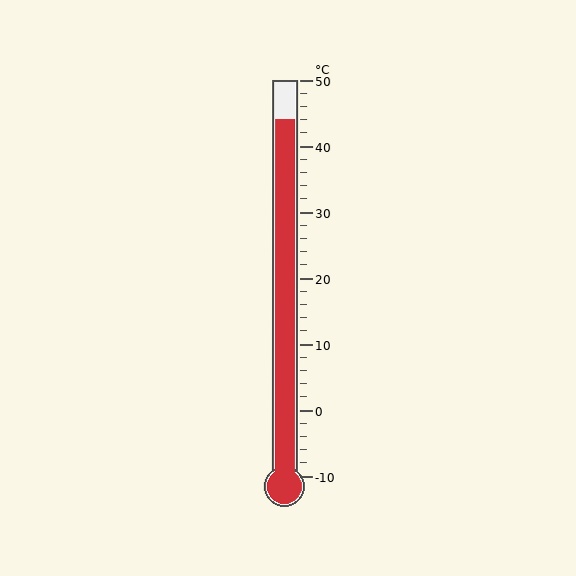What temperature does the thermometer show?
The thermometer shows approximately 44°C.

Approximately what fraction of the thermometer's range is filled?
The thermometer is filled to approximately 90% of its range.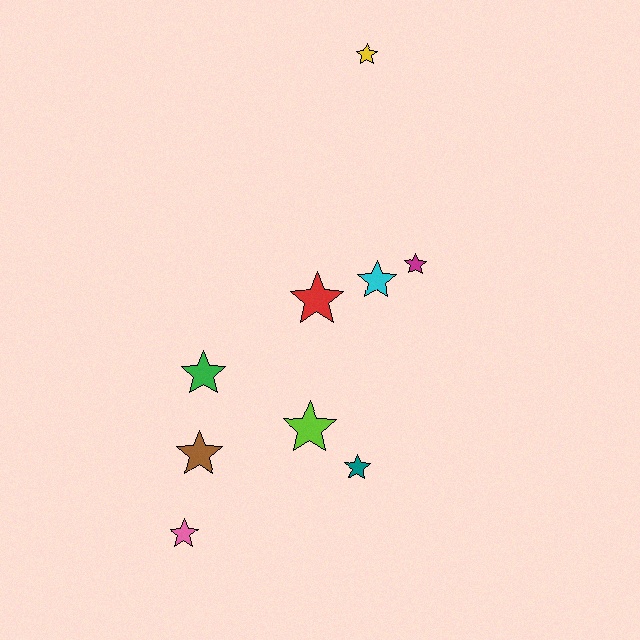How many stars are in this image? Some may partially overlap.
There are 9 stars.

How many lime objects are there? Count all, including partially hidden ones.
There is 1 lime object.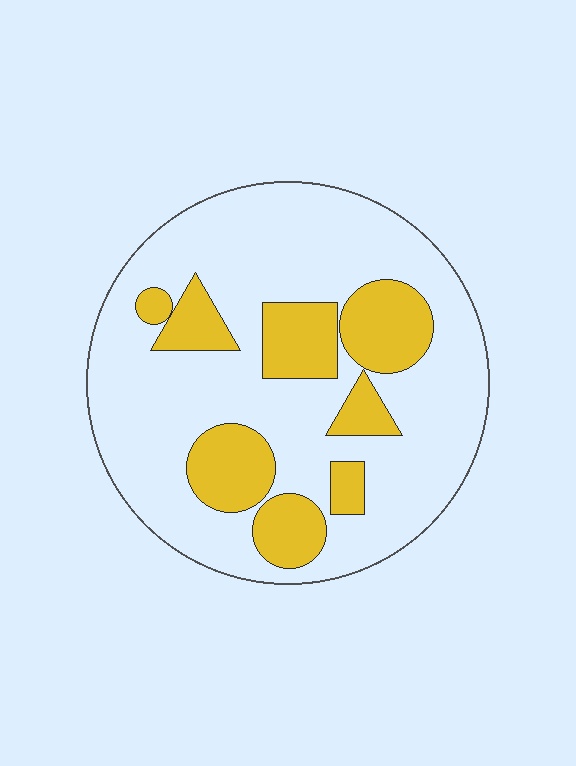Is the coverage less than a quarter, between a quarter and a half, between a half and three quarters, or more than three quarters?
Between a quarter and a half.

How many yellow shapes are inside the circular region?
8.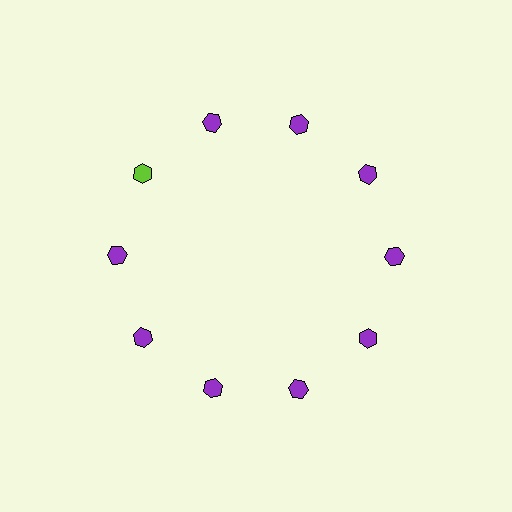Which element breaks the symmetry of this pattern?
The lime hexagon at roughly the 10 o'clock position breaks the symmetry. All other shapes are purple hexagons.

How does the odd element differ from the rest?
It has a different color: lime instead of purple.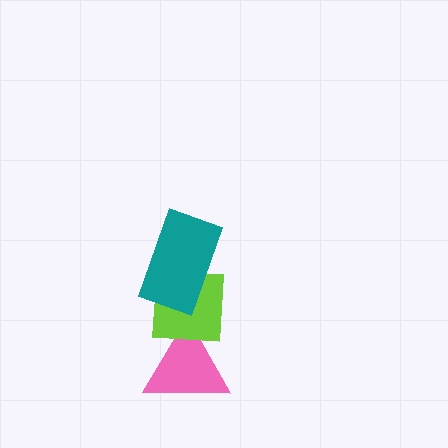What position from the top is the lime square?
The lime square is 2nd from the top.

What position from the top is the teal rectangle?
The teal rectangle is 1st from the top.